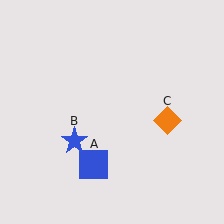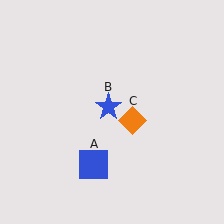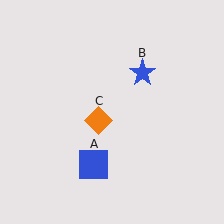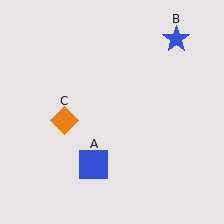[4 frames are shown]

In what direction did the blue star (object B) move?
The blue star (object B) moved up and to the right.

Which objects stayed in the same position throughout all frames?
Blue square (object A) remained stationary.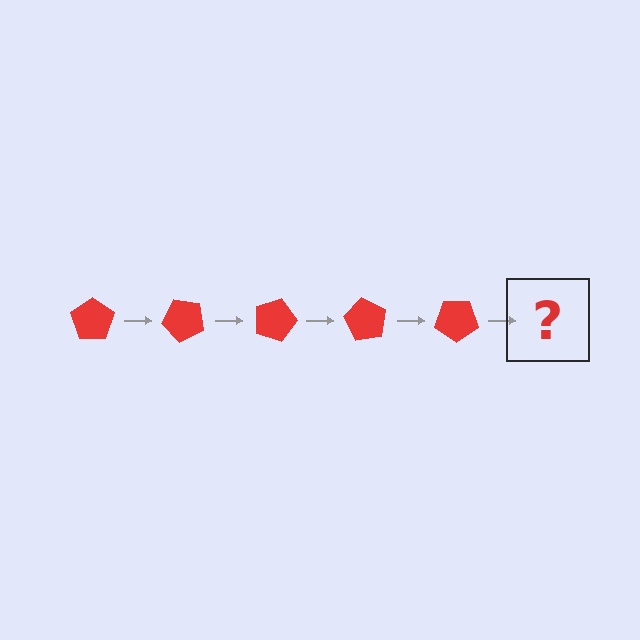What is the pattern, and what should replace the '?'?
The pattern is that the pentagon rotates 45 degrees each step. The '?' should be a red pentagon rotated 225 degrees.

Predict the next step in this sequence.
The next step is a red pentagon rotated 225 degrees.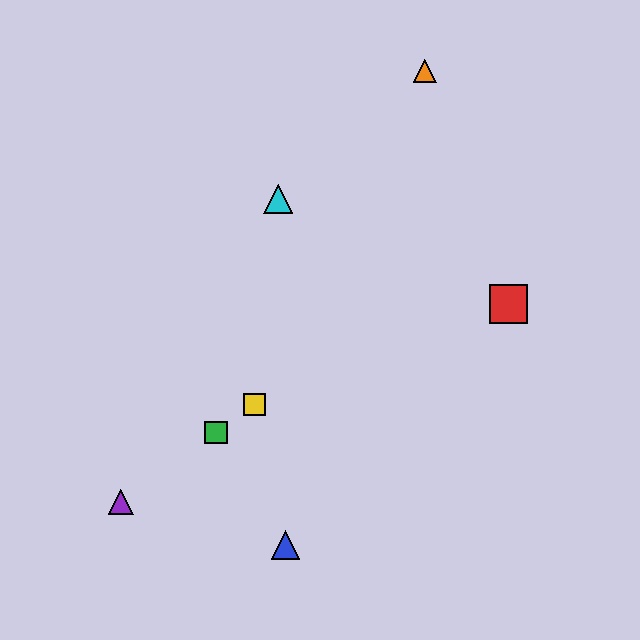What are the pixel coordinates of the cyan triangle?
The cyan triangle is at (278, 199).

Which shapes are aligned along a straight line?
The green square, the yellow square, the purple triangle are aligned along a straight line.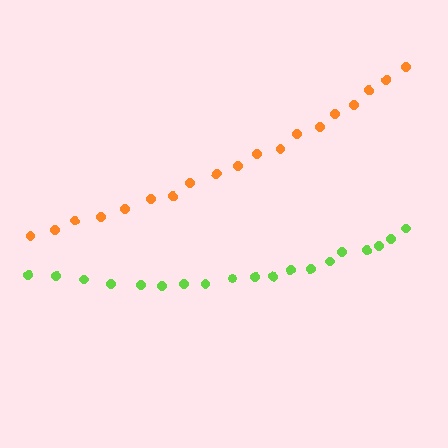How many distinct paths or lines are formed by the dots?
There are 2 distinct paths.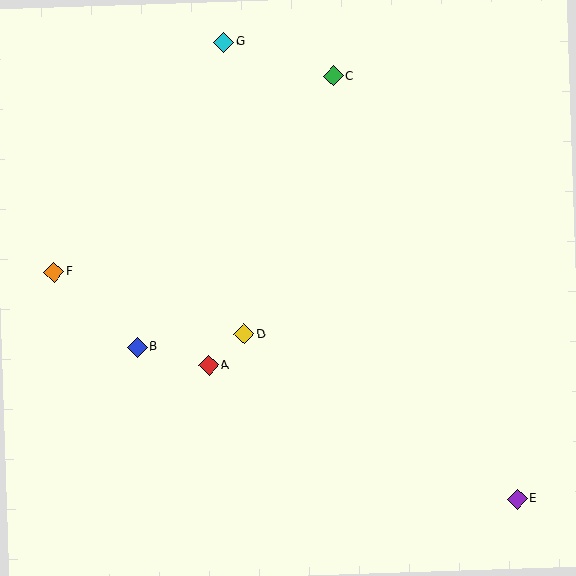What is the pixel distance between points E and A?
The distance between E and A is 336 pixels.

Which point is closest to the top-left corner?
Point G is closest to the top-left corner.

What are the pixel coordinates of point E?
Point E is at (517, 499).